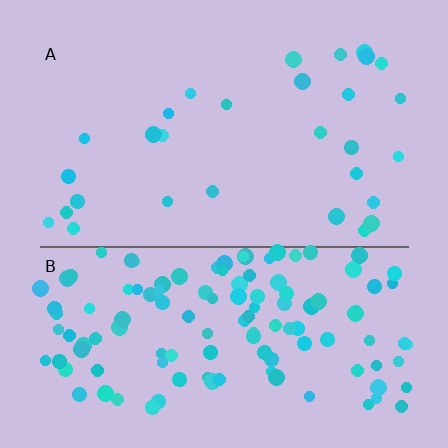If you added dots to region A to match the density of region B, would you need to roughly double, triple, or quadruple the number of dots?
Approximately quadruple.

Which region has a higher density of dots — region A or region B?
B (the bottom).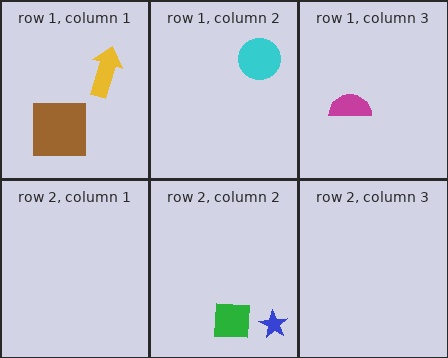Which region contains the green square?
The row 2, column 2 region.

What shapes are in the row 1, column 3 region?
The magenta semicircle.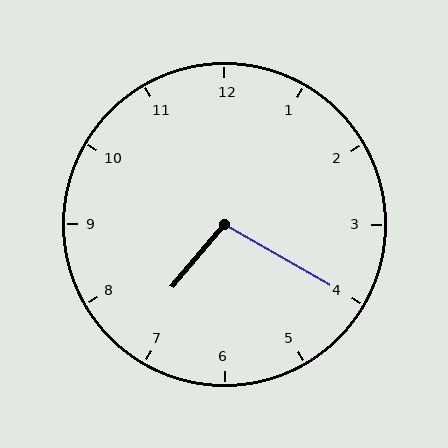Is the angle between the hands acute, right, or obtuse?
It is obtuse.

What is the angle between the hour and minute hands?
Approximately 100 degrees.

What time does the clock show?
7:20.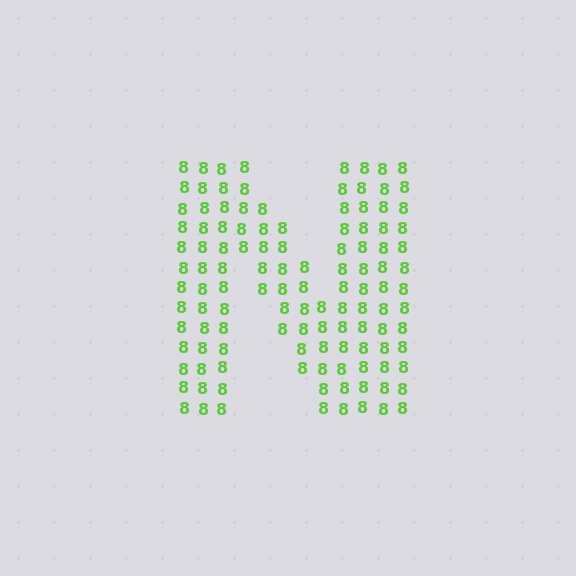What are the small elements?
The small elements are digit 8's.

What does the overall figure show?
The overall figure shows the letter N.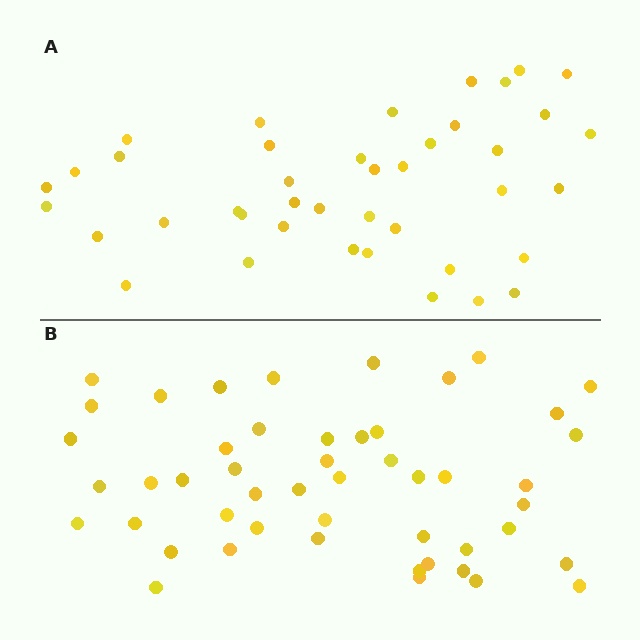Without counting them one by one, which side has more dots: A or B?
Region B (the bottom region) has more dots.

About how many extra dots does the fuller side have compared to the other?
Region B has roughly 8 or so more dots than region A.